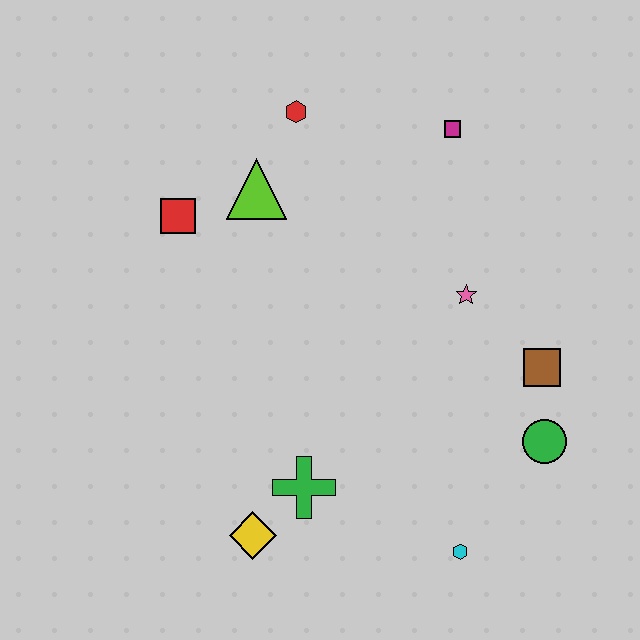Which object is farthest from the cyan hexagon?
The red hexagon is farthest from the cyan hexagon.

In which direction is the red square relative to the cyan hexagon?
The red square is above the cyan hexagon.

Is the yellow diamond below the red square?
Yes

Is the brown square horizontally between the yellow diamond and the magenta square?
No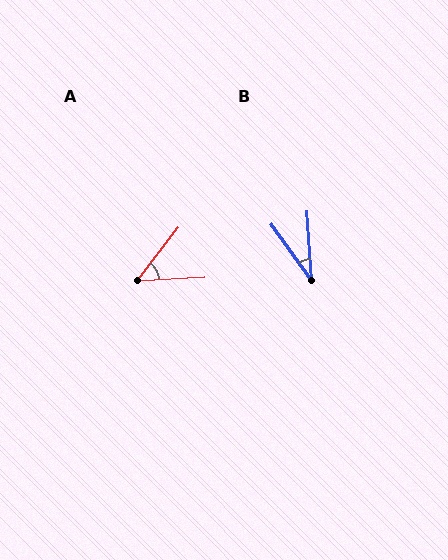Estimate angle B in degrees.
Approximately 32 degrees.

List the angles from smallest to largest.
B (32°), A (50°).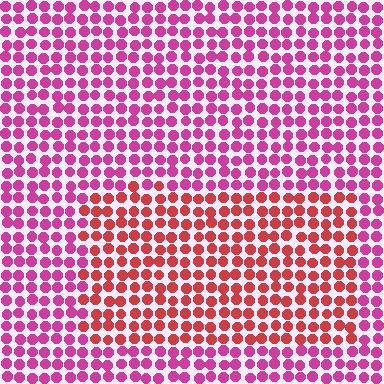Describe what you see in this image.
The image is filled with small magenta elements in a uniform arrangement. A rectangle-shaped region is visible where the elements are tinted to a slightly different hue, forming a subtle color boundary.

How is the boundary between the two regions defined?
The boundary is defined purely by a slight shift in hue (about 38 degrees). Spacing, size, and orientation are identical on both sides.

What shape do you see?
I see a rectangle.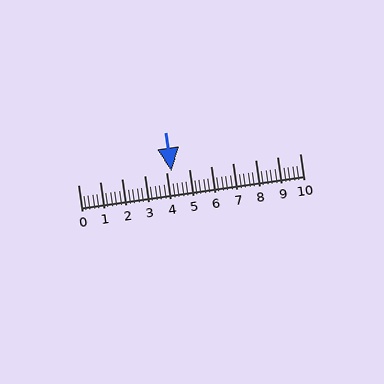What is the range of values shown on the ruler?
The ruler shows values from 0 to 10.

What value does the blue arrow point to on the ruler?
The blue arrow points to approximately 4.2.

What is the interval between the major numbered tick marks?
The major tick marks are spaced 1 units apart.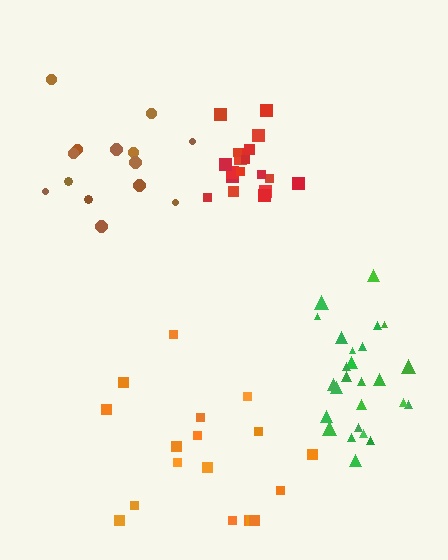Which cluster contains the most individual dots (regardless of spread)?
Green (26).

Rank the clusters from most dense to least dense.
red, green, brown, orange.